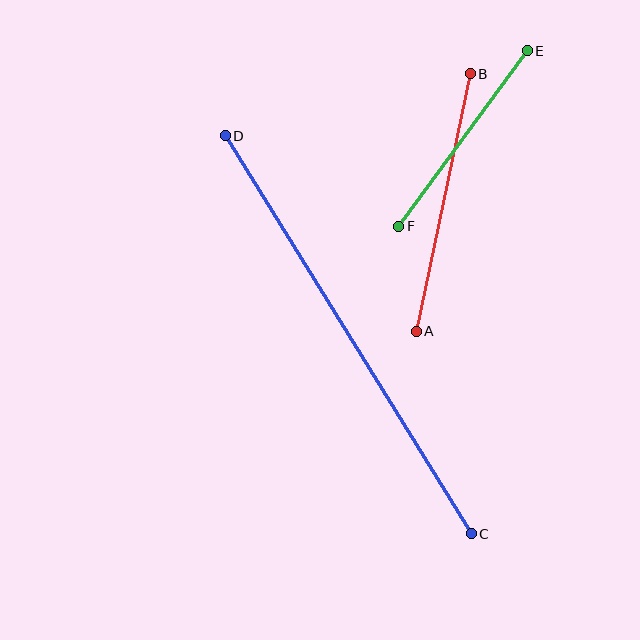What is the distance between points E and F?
The distance is approximately 217 pixels.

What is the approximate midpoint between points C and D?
The midpoint is at approximately (348, 335) pixels.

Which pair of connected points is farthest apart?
Points C and D are farthest apart.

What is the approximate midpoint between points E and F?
The midpoint is at approximately (463, 139) pixels.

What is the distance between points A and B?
The distance is approximately 263 pixels.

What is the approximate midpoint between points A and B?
The midpoint is at approximately (443, 202) pixels.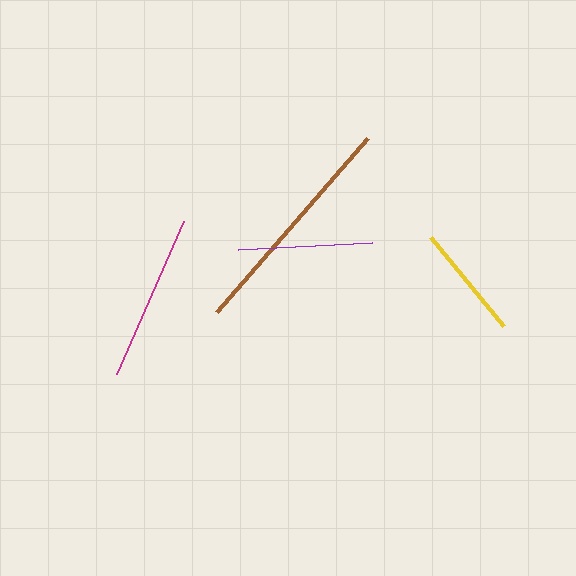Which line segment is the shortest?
The yellow line is the shortest at approximately 115 pixels.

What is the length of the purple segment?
The purple segment is approximately 134 pixels long.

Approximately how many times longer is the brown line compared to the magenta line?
The brown line is approximately 1.4 times the length of the magenta line.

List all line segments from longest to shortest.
From longest to shortest: brown, magenta, purple, yellow.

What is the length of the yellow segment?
The yellow segment is approximately 115 pixels long.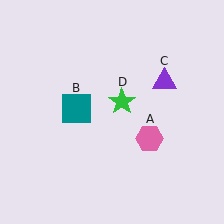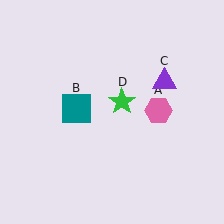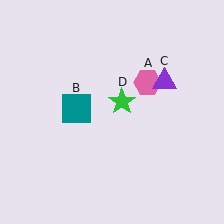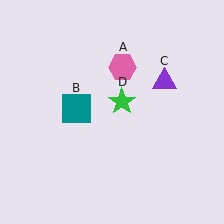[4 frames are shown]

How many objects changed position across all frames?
1 object changed position: pink hexagon (object A).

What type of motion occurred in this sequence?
The pink hexagon (object A) rotated counterclockwise around the center of the scene.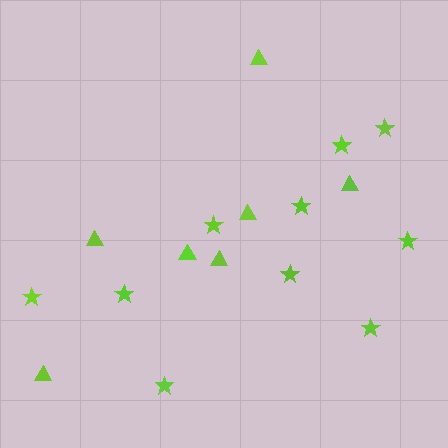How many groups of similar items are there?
There are 2 groups: one group of stars (10) and one group of triangles (7).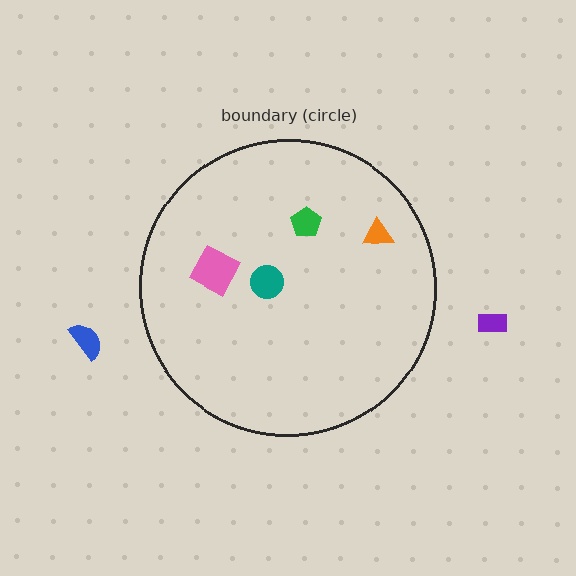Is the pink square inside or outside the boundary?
Inside.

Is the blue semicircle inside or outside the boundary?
Outside.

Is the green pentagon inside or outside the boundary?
Inside.